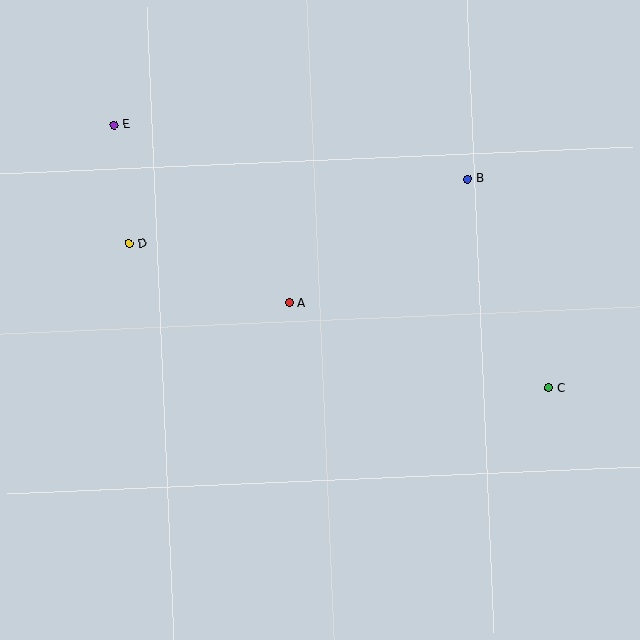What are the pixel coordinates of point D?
Point D is at (130, 244).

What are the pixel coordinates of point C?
Point C is at (549, 388).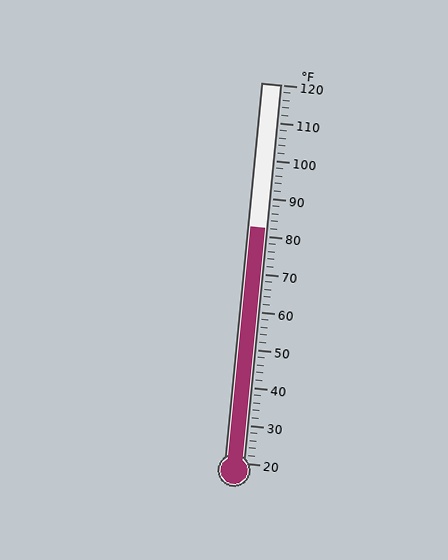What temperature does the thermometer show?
The thermometer shows approximately 82°F.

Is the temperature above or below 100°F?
The temperature is below 100°F.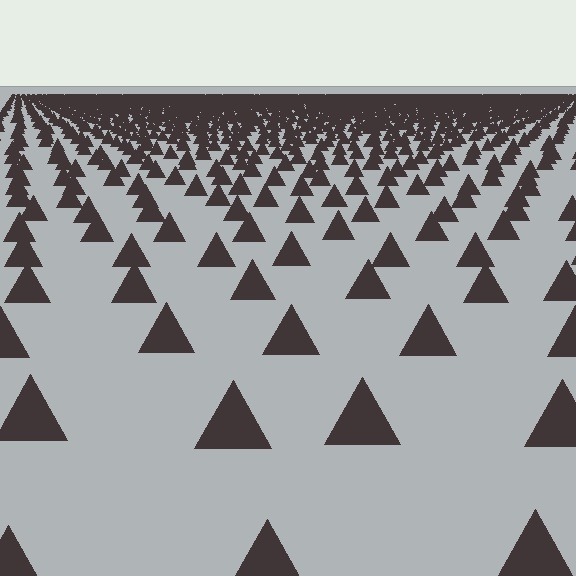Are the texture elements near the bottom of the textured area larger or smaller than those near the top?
Larger. Near the bottom, elements are closer to the viewer and appear at a bigger on-screen size.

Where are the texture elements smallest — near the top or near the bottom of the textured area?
Near the top.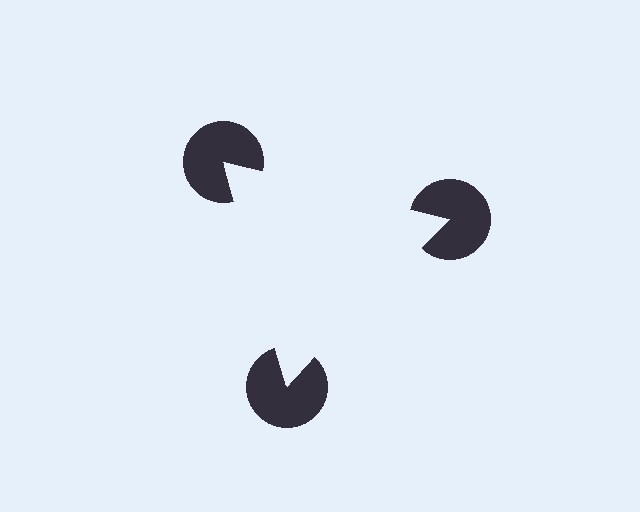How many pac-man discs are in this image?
There are 3 — one at each vertex of the illusory triangle.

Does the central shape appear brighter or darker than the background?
It typically appears slightly brighter than the background, even though no actual brightness change is drawn.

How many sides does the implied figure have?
3 sides.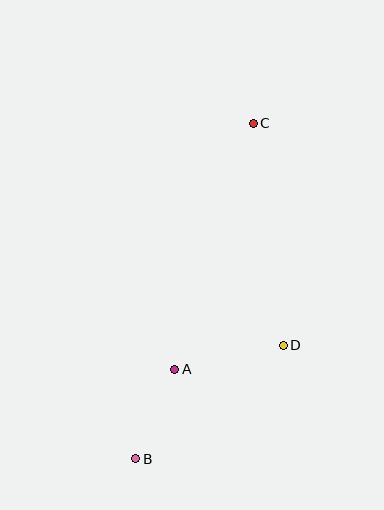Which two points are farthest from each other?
Points B and C are farthest from each other.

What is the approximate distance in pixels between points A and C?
The distance between A and C is approximately 258 pixels.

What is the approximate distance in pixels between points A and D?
The distance between A and D is approximately 111 pixels.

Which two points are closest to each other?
Points A and B are closest to each other.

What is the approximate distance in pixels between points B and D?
The distance between B and D is approximately 186 pixels.